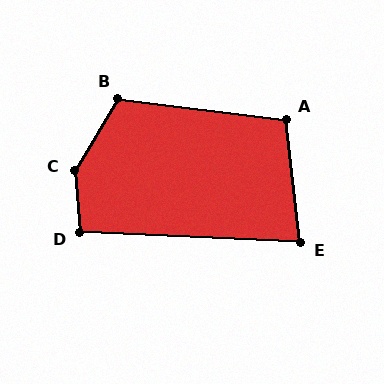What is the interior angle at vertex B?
Approximately 114 degrees (obtuse).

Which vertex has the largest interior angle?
C, at approximately 144 degrees.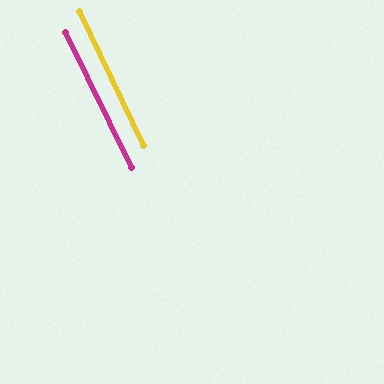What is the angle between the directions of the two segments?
Approximately 0 degrees.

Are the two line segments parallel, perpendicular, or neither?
Parallel — their directions differ by only 0.3°.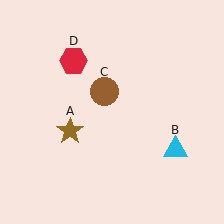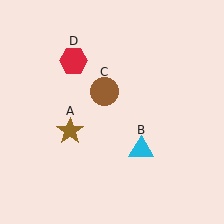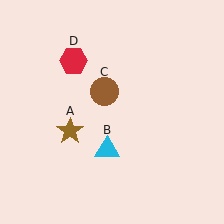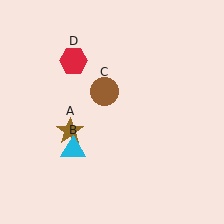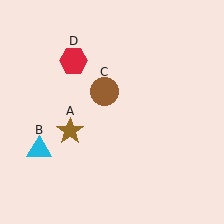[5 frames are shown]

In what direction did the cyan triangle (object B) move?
The cyan triangle (object B) moved left.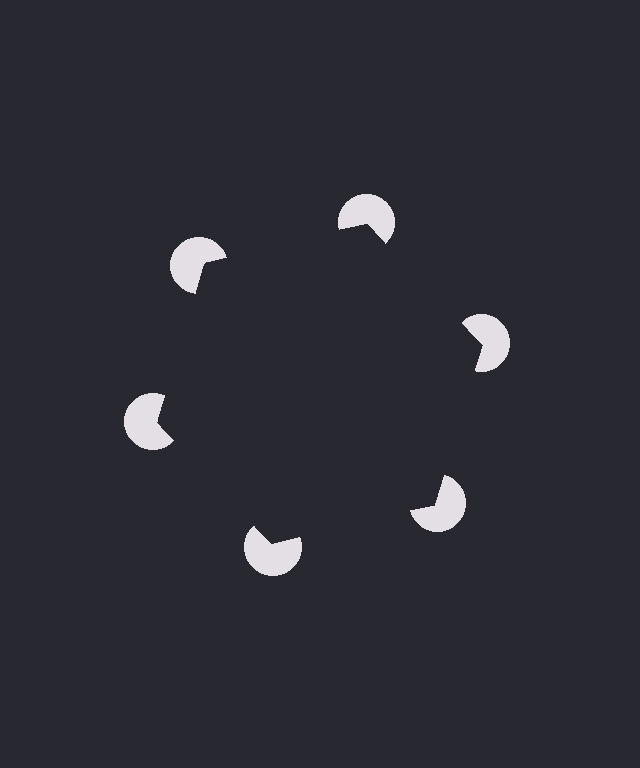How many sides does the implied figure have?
6 sides.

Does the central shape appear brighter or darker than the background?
It typically appears slightly darker than the background, even though no actual brightness change is drawn.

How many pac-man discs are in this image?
There are 6 — one at each vertex of the illusory hexagon.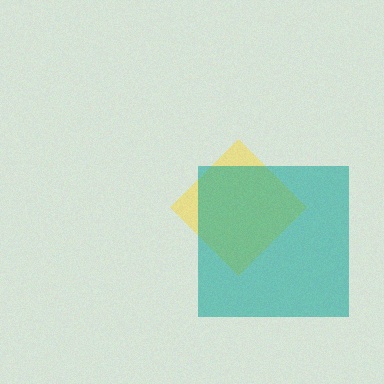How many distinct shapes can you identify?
There are 2 distinct shapes: a yellow diamond, a teal square.